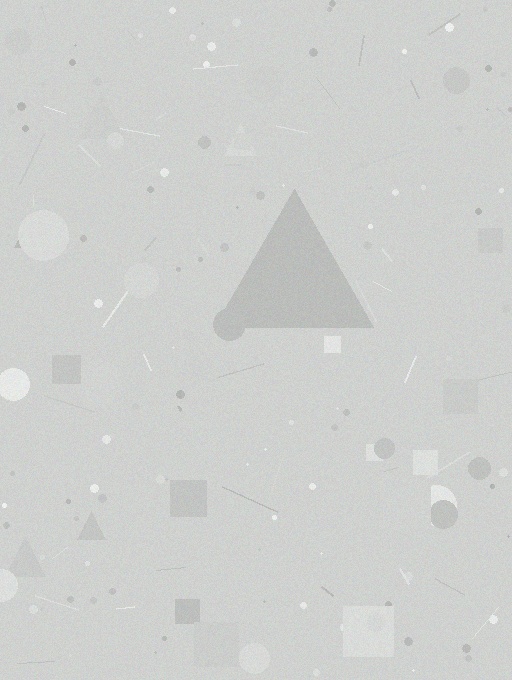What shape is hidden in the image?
A triangle is hidden in the image.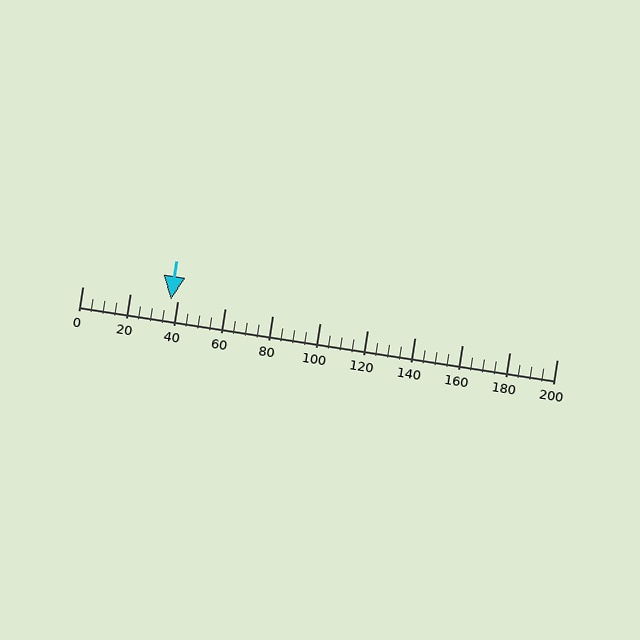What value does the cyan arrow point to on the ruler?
The cyan arrow points to approximately 37.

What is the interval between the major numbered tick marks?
The major tick marks are spaced 20 units apart.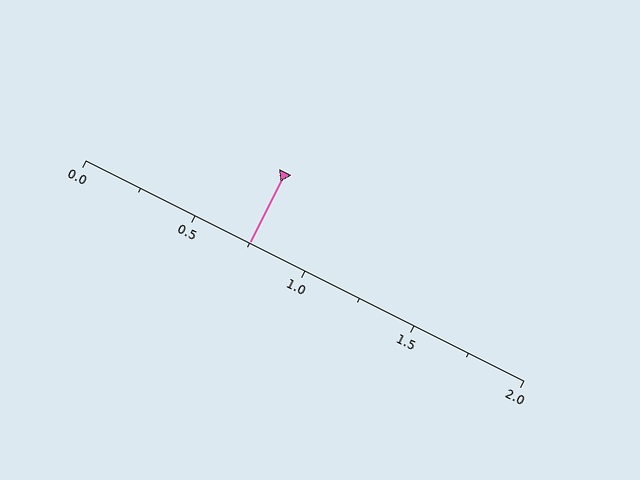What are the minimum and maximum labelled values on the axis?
The axis runs from 0.0 to 2.0.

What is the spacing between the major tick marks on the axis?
The major ticks are spaced 0.5 apart.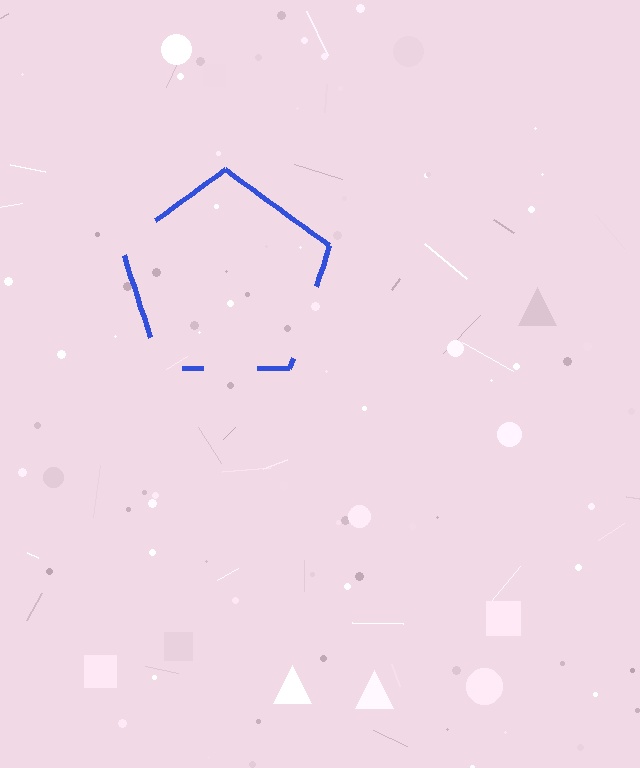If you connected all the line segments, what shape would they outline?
They would outline a pentagon.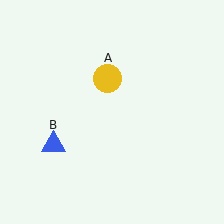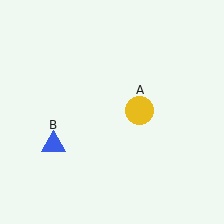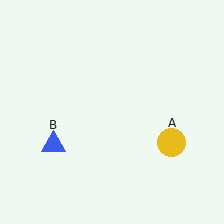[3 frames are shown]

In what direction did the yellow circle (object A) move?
The yellow circle (object A) moved down and to the right.